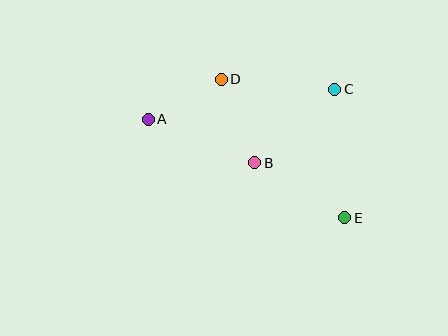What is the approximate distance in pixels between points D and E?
The distance between D and E is approximately 185 pixels.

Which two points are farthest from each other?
Points A and E are farthest from each other.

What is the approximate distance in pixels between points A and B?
The distance between A and B is approximately 115 pixels.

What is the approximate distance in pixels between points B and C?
The distance between B and C is approximately 109 pixels.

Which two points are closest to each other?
Points A and D are closest to each other.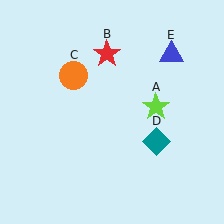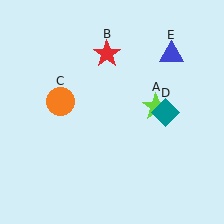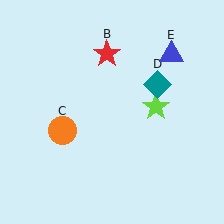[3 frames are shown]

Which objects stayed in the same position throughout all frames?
Lime star (object A) and red star (object B) and blue triangle (object E) remained stationary.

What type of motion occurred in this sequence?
The orange circle (object C), teal diamond (object D) rotated counterclockwise around the center of the scene.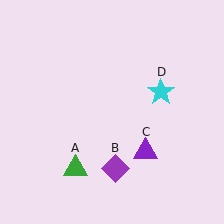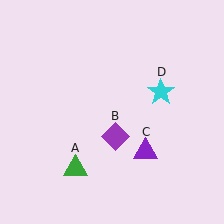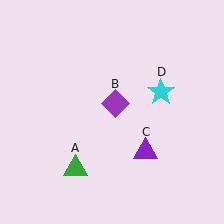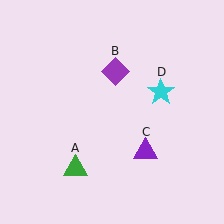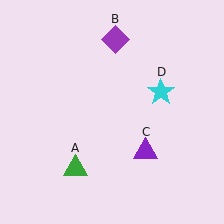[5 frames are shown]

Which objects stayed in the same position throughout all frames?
Green triangle (object A) and purple triangle (object C) and cyan star (object D) remained stationary.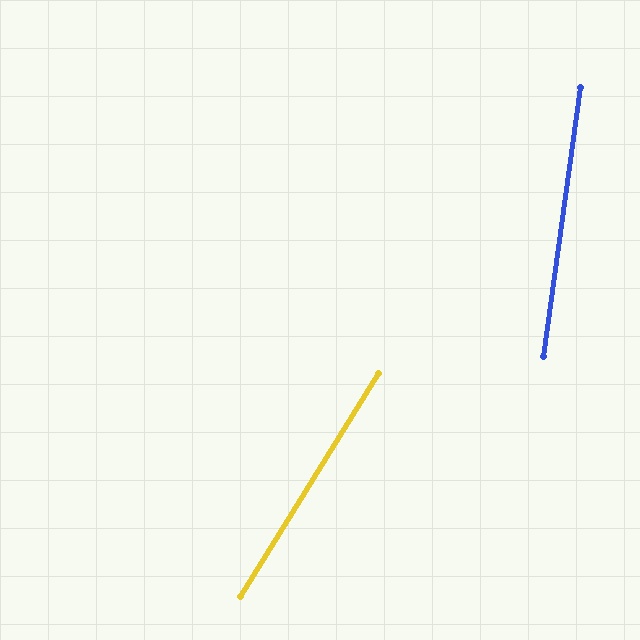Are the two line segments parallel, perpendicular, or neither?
Neither parallel nor perpendicular — they differ by about 24°.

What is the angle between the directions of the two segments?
Approximately 24 degrees.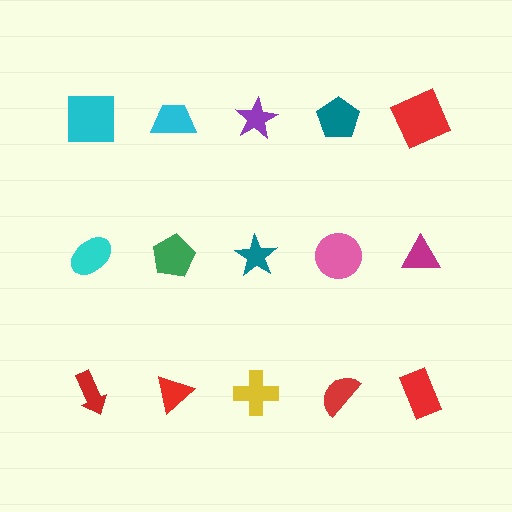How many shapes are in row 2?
5 shapes.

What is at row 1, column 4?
A teal pentagon.